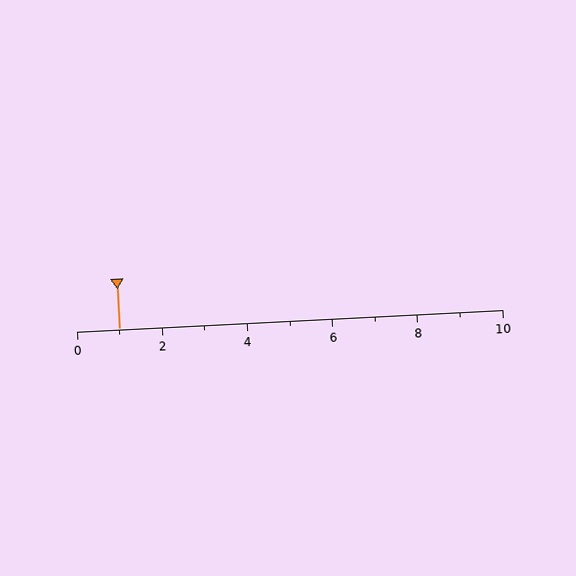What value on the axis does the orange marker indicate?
The marker indicates approximately 1.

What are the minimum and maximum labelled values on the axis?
The axis runs from 0 to 10.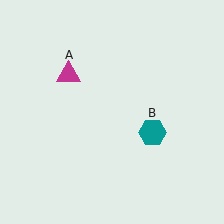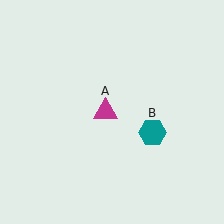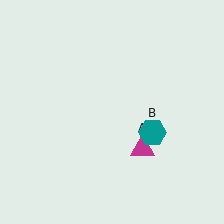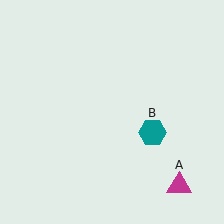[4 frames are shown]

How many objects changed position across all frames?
1 object changed position: magenta triangle (object A).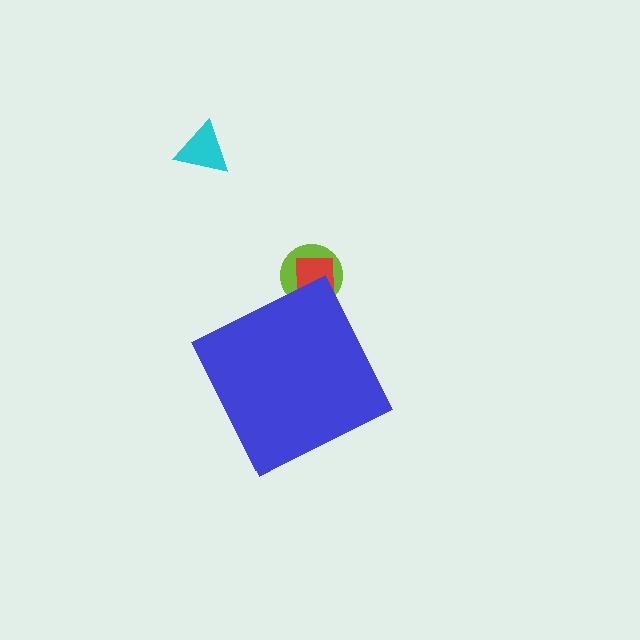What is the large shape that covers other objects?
A blue diamond.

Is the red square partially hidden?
Yes, the red square is partially hidden behind the blue diamond.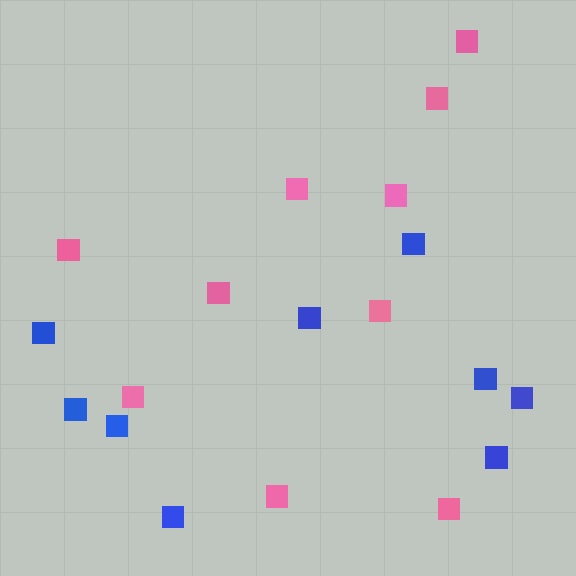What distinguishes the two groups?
There are 2 groups: one group of blue squares (9) and one group of pink squares (10).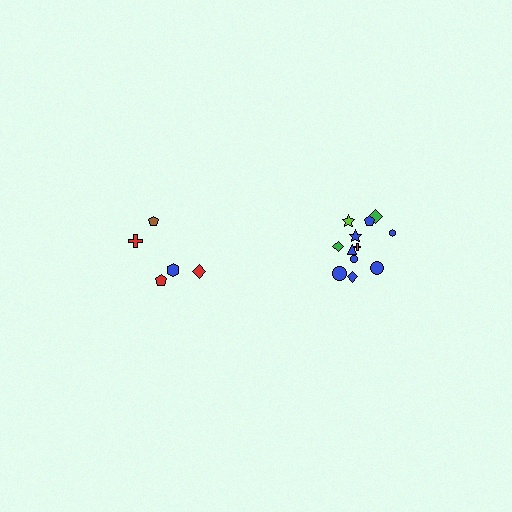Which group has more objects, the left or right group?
The right group.